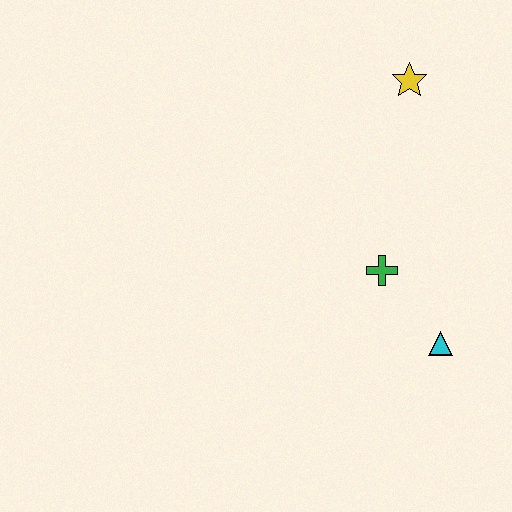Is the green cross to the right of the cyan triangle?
No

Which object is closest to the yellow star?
The green cross is closest to the yellow star.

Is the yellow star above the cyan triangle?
Yes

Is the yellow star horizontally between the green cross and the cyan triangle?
Yes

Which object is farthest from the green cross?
The yellow star is farthest from the green cross.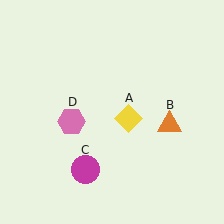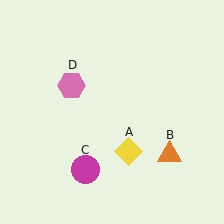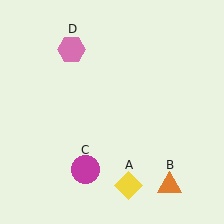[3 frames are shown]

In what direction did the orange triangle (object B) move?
The orange triangle (object B) moved down.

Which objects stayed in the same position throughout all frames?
Magenta circle (object C) remained stationary.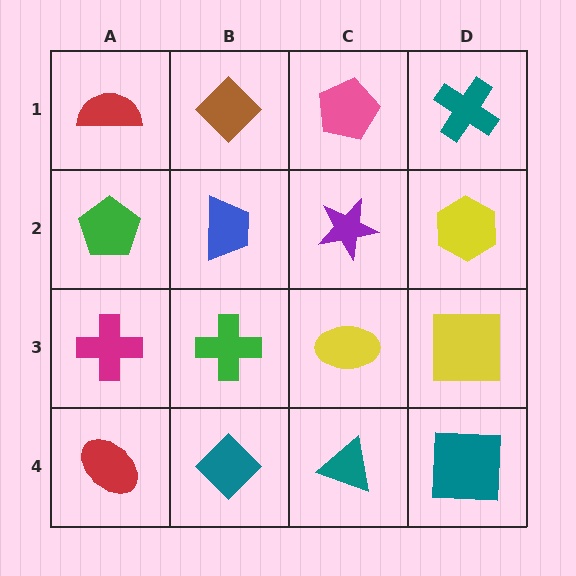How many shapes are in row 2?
4 shapes.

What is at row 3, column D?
A yellow square.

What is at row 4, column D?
A teal square.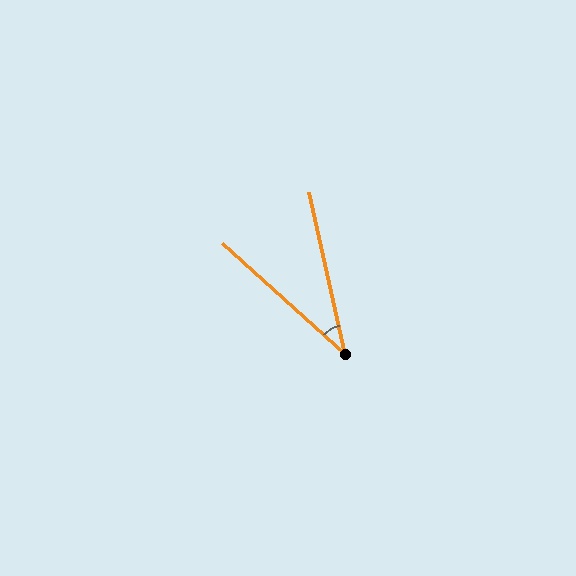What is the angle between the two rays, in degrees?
Approximately 36 degrees.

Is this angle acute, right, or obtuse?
It is acute.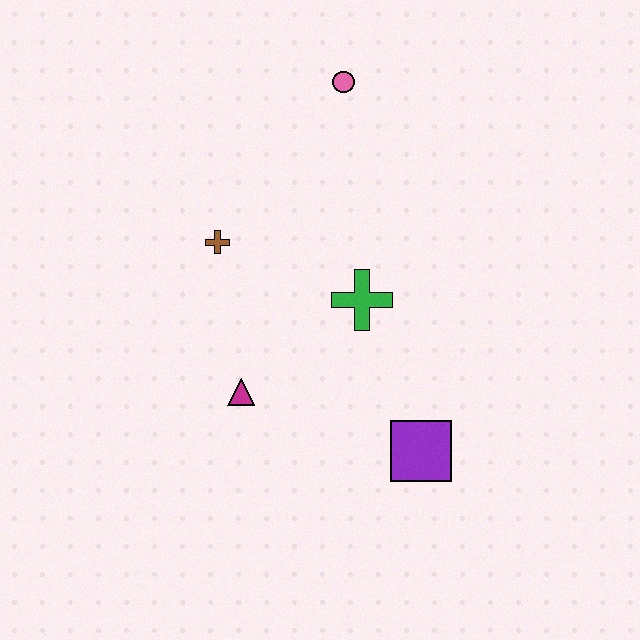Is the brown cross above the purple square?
Yes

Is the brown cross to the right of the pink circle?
No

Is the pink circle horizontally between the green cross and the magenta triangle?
Yes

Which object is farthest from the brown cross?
The purple square is farthest from the brown cross.